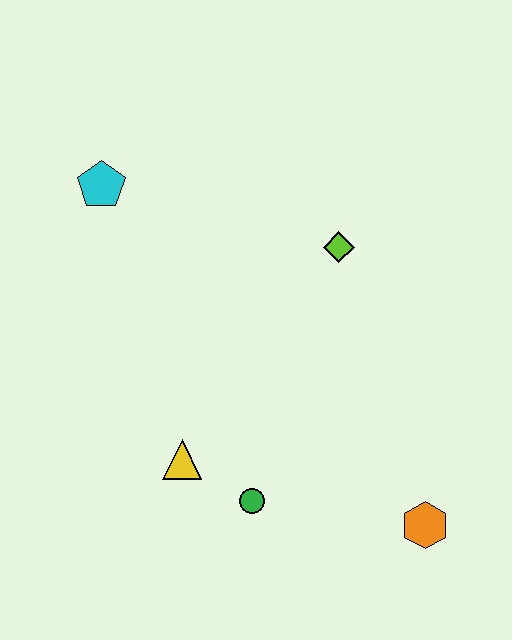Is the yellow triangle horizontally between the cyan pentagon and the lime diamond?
Yes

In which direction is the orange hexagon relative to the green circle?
The orange hexagon is to the right of the green circle.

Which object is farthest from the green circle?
The cyan pentagon is farthest from the green circle.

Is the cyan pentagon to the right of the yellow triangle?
No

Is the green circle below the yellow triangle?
Yes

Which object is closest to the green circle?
The yellow triangle is closest to the green circle.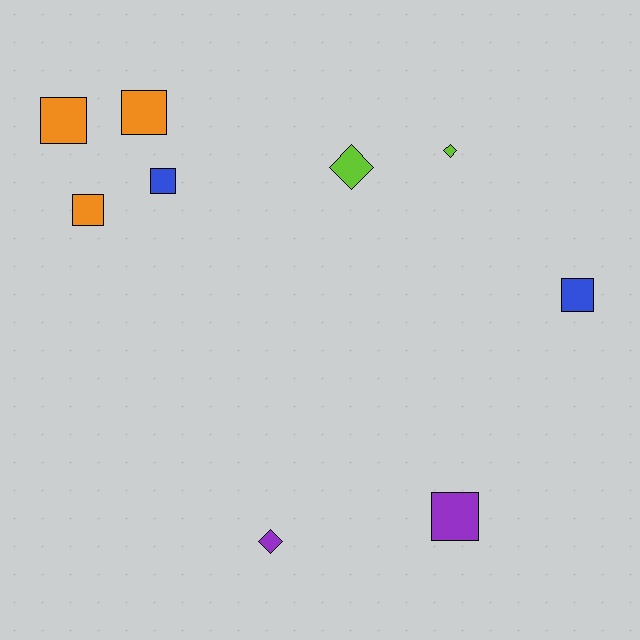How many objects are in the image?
There are 9 objects.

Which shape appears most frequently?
Square, with 6 objects.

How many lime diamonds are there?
There are 2 lime diamonds.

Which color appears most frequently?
Orange, with 3 objects.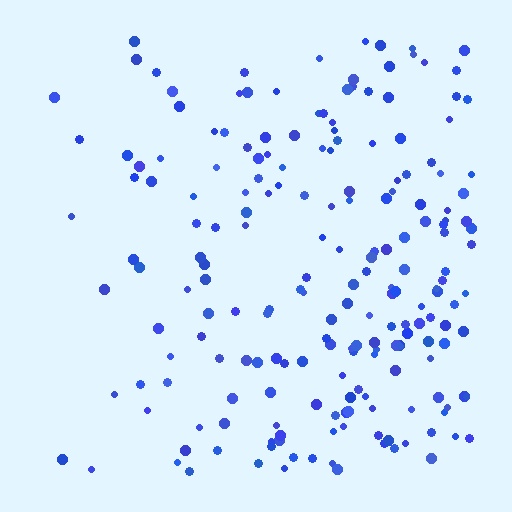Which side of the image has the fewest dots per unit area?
The left.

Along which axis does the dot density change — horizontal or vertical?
Horizontal.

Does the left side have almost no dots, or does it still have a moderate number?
Still a moderate number, just noticeably fewer than the right.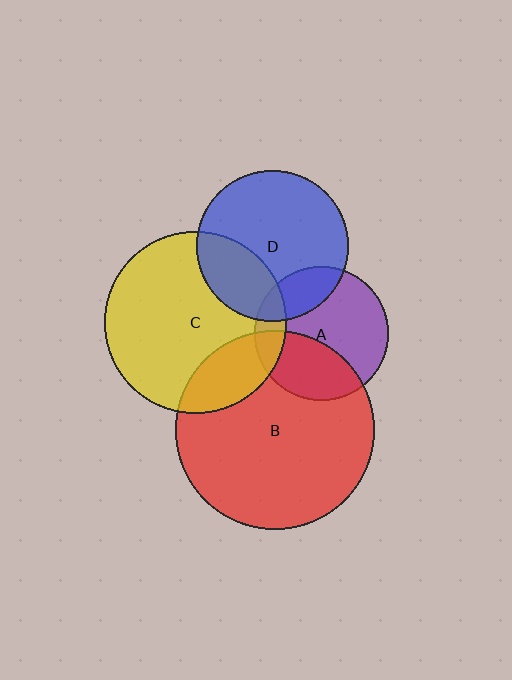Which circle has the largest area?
Circle B (red).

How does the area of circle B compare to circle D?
Approximately 1.7 times.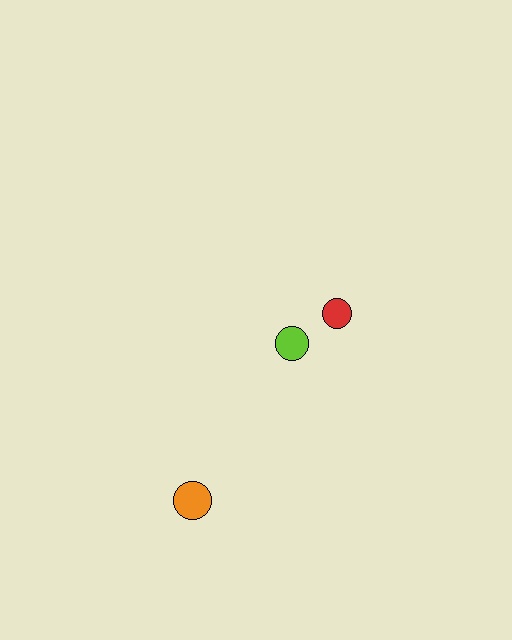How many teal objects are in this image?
There are no teal objects.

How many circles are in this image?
There are 3 circles.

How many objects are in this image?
There are 3 objects.